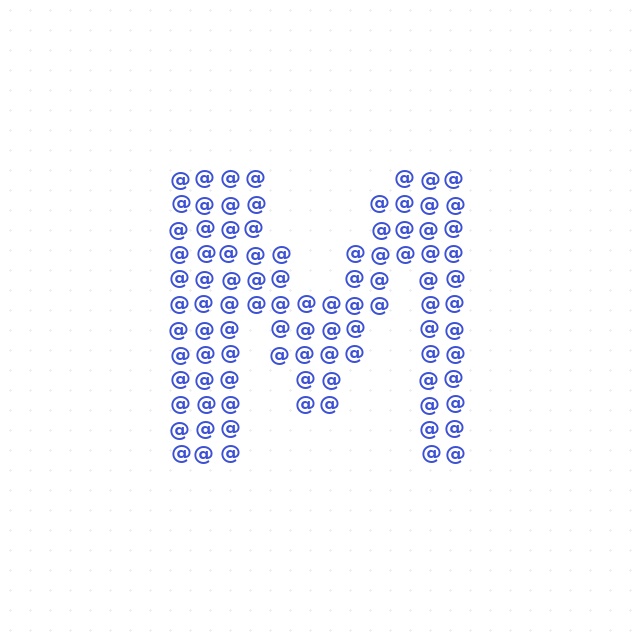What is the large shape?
The large shape is the letter M.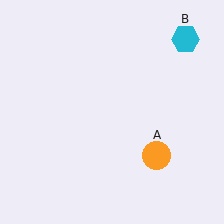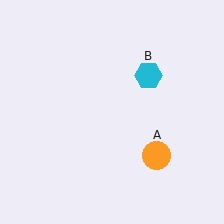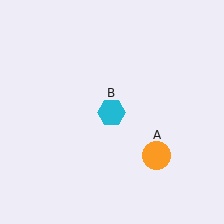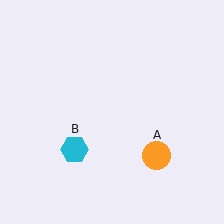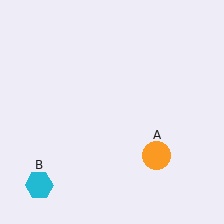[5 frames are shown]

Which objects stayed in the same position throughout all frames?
Orange circle (object A) remained stationary.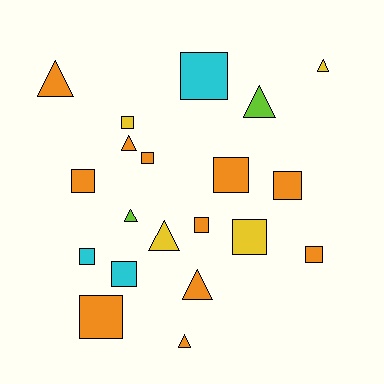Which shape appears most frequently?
Square, with 12 objects.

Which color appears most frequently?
Orange, with 11 objects.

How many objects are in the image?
There are 20 objects.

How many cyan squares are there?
There are 3 cyan squares.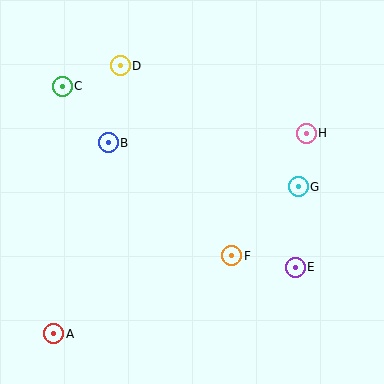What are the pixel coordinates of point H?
Point H is at (306, 133).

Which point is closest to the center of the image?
Point F at (232, 256) is closest to the center.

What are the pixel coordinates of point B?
Point B is at (108, 143).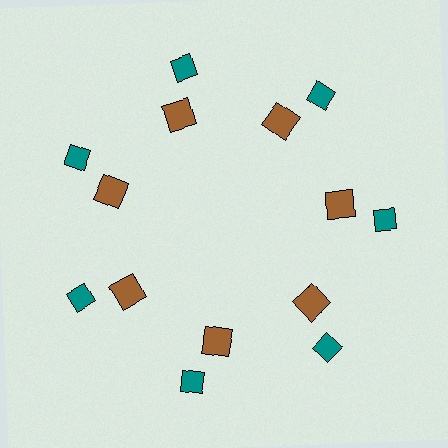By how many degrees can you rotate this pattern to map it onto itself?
The pattern maps onto itself every 51 degrees of rotation.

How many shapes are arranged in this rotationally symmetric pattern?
There are 14 shapes, arranged in 7 groups of 2.